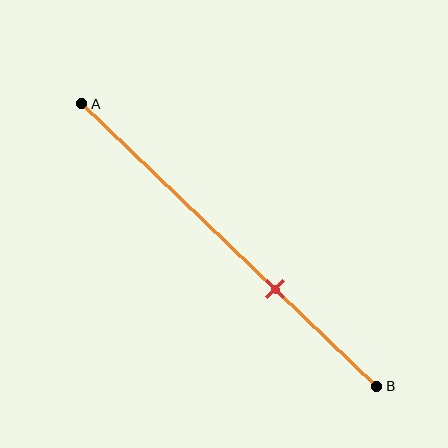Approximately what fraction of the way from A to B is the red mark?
The red mark is approximately 65% of the way from A to B.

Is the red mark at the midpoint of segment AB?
No, the mark is at about 65% from A, not at the 50% midpoint.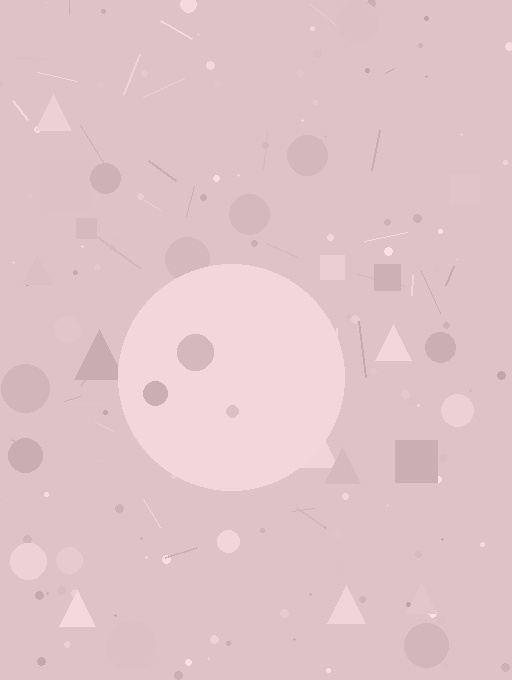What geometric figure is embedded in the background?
A circle is embedded in the background.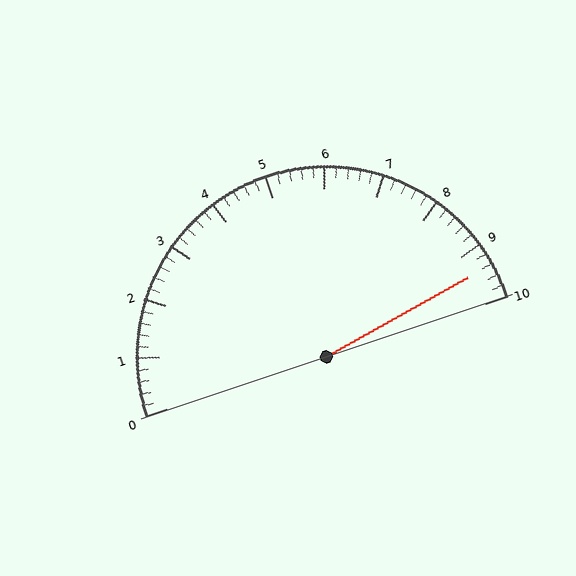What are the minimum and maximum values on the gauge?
The gauge ranges from 0 to 10.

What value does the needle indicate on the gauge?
The needle indicates approximately 9.4.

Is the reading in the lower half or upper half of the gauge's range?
The reading is in the upper half of the range (0 to 10).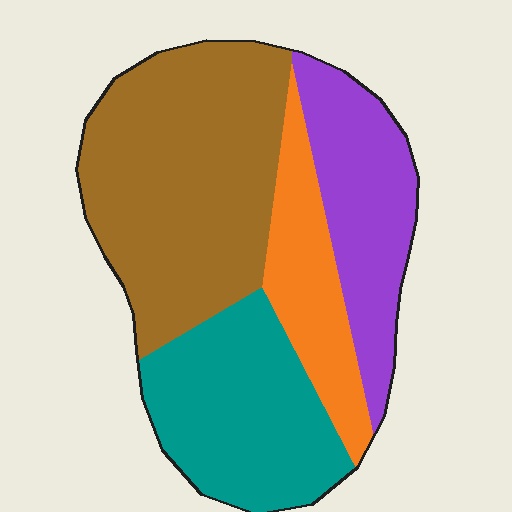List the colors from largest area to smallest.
From largest to smallest: brown, teal, purple, orange.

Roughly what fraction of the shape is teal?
Teal takes up about one quarter (1/4) of the shape.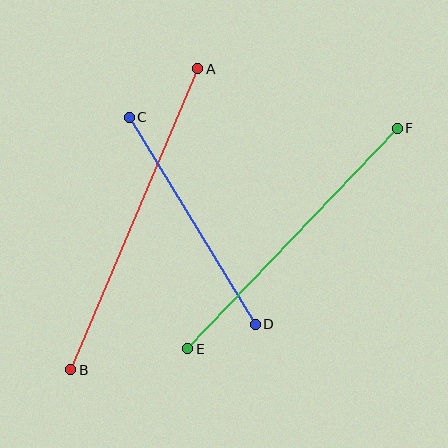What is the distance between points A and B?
The distance is approximately 327 pixels.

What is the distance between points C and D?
The distance is approximately 242 pixels.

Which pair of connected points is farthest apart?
Points A and B are farthest apart.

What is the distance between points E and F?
The distance is approximately 304 pixels.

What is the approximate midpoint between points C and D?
The midpoint is at approximately (192, 221) pixels.